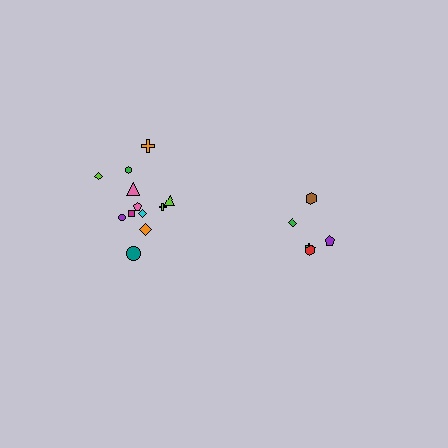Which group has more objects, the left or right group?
The left group.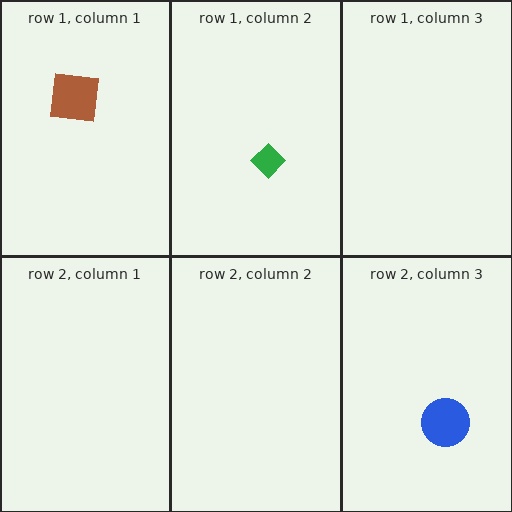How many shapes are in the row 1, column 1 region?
1.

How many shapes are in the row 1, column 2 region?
1.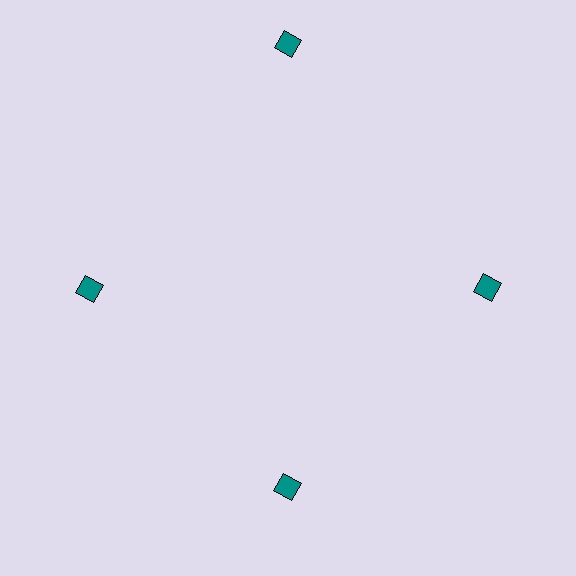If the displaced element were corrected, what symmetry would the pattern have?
It would have 4-fold rotational symmetry — the pattern would map onto itself every 90 degrees.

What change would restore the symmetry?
The symmetry would be restored by moving it inward, back onto the ring so that all 4 diamonds sit at equal angles and equal distance from the center.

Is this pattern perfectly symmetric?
No. The 4 teal diamonds are arranged in a ring, but one element near the 12 o'clock position is pushed outward from the center, breaking the 4-fold rotational symmetry.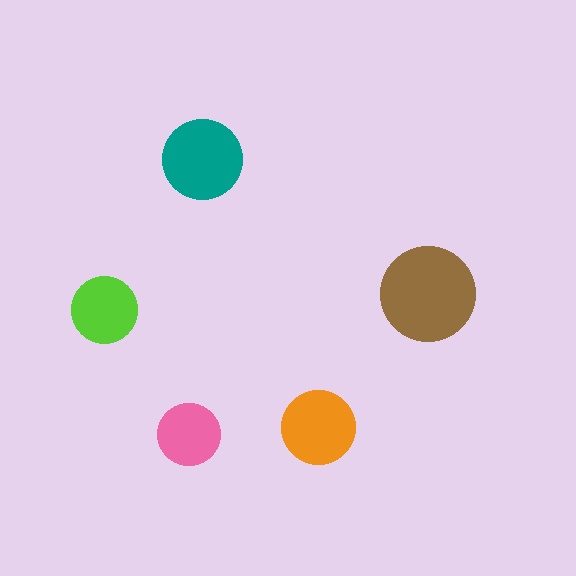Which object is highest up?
The teal circle is topmost.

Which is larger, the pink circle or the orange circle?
The orange one.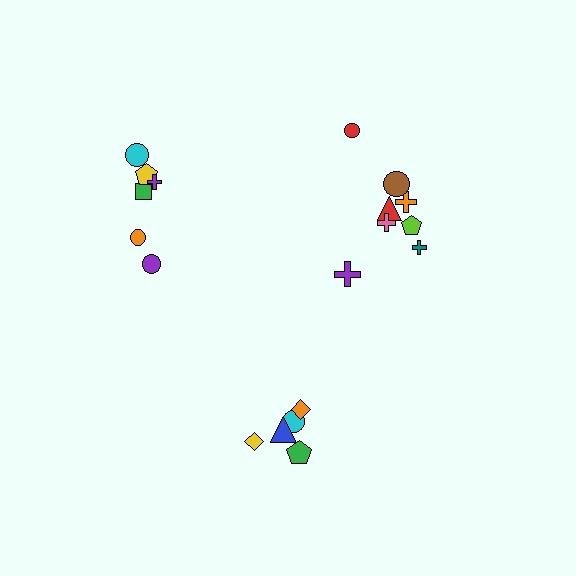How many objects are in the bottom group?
There are 6 objects.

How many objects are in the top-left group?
There are 6 objects.